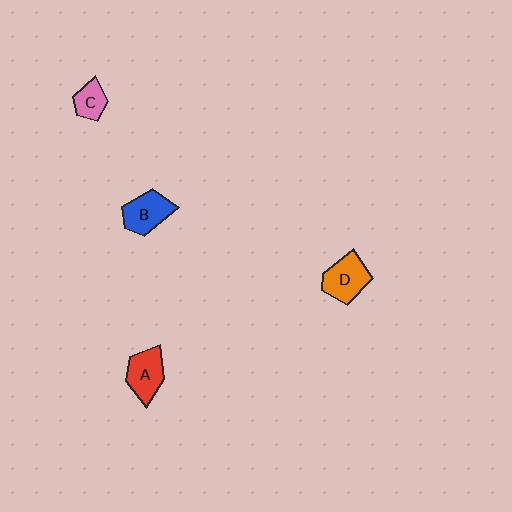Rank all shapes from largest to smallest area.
From largest to smallest: D (orange), B (blue), A (red), C (pink).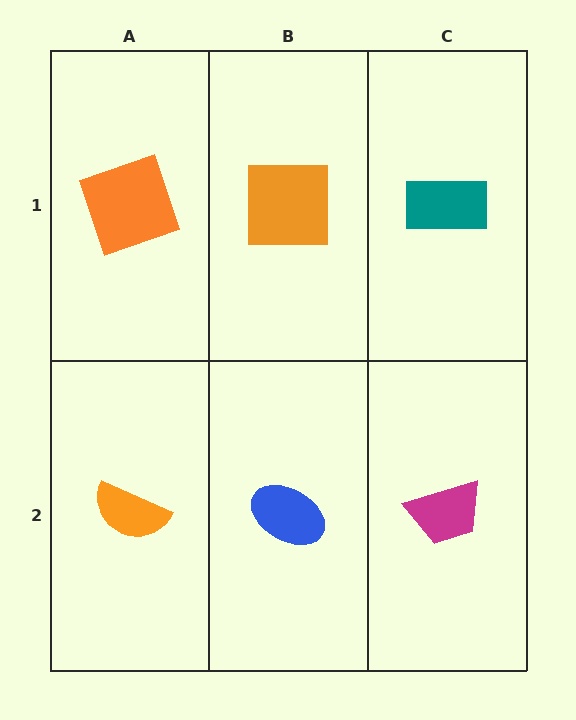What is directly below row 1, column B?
A blue ellipse.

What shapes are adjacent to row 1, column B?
A blue ellipse (row 2, column B), an orange square (row 1, column A), a teal rectangle (row 1, column C).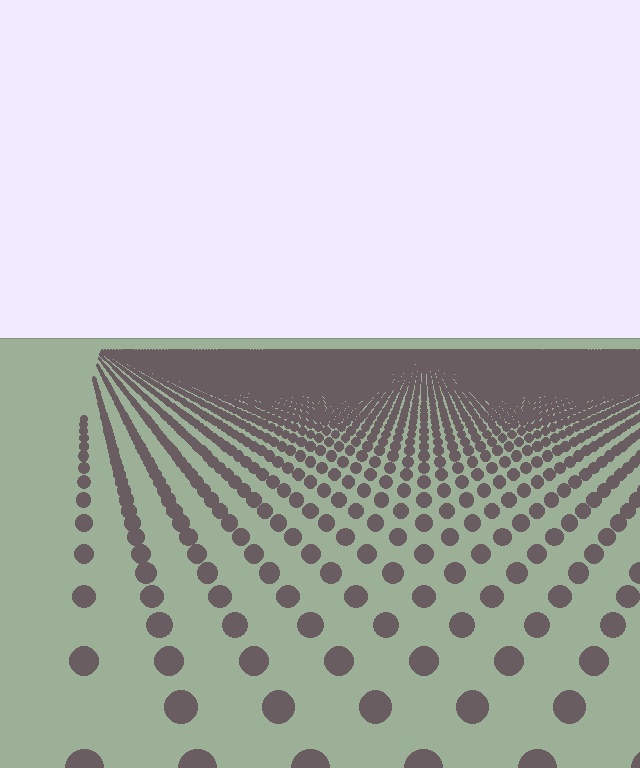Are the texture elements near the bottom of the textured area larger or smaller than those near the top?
Larger. Near the bottom, elements are closer to the viewer and appear at a bigger on-screen size.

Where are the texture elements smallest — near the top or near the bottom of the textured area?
Near the top.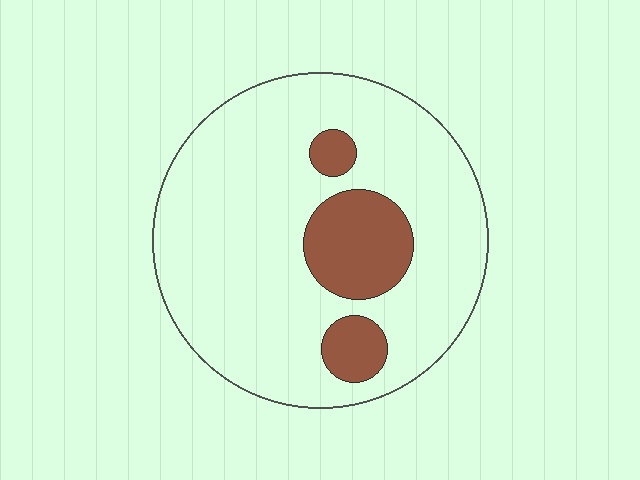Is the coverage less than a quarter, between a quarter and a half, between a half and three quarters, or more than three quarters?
Less than a quarter.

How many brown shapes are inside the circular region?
3.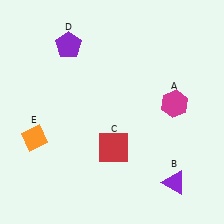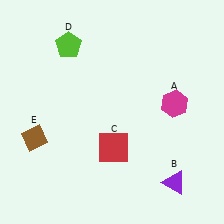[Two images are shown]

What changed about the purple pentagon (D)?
In Image 1, D is purple. In Image 2, it changed to lime.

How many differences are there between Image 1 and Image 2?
There are 2 differences between the two images.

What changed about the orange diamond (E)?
In Image 1, E is orange. In Image 2, it changed to brown.